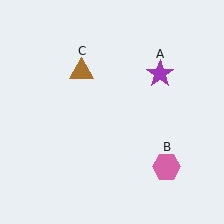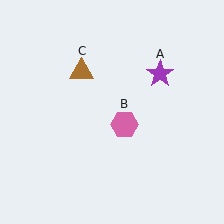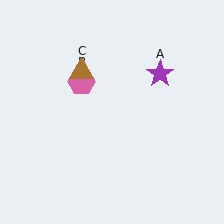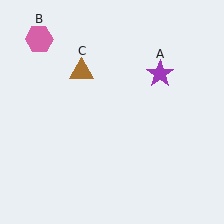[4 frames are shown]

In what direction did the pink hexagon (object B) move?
The pink hexagon (object B) moved up and to the left.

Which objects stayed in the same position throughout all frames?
Purple star (object A) and brown triangle (object C) remained stationary.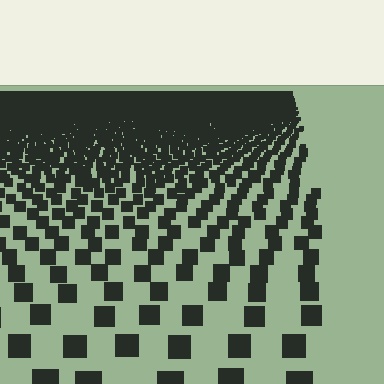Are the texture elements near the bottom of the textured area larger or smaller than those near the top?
Larger. Near the bottom, elements are closer to the viewer and appear at a bigger on-screen size.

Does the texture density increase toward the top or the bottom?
Density increases toward the top.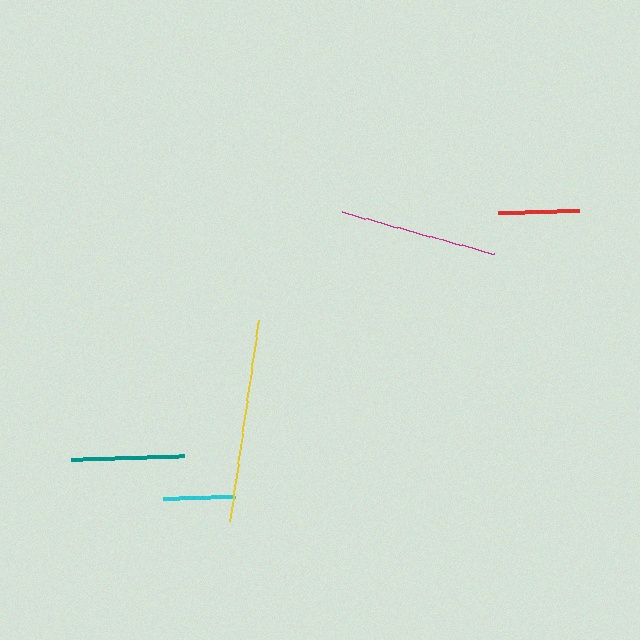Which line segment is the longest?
The yellow line is the longest at approximately 203 pixels.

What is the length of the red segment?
The red segment is approximately 81 pixels long.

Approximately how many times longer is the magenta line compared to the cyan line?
The magenta line is approximately 2.2 times the length of the cyan line.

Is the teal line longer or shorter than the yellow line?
The yellow line is longer than the teal line.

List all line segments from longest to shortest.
From longest to shortest: yellow, magenta, teal, red, cyan.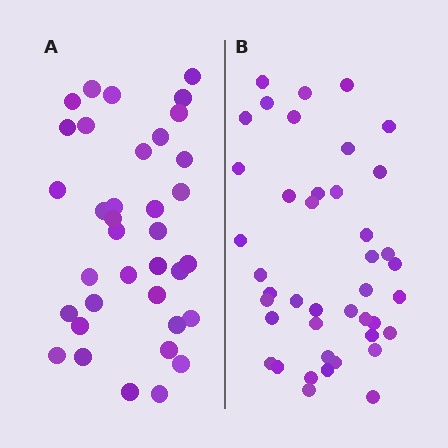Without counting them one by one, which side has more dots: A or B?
Region B (the right region) has more dots.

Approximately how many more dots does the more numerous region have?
Region B has about 6 more dots than region A.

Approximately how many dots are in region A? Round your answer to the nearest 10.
About 40 dots. (The exact count is 36, which rounds to 40.)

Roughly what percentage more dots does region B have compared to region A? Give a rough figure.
About 15% more.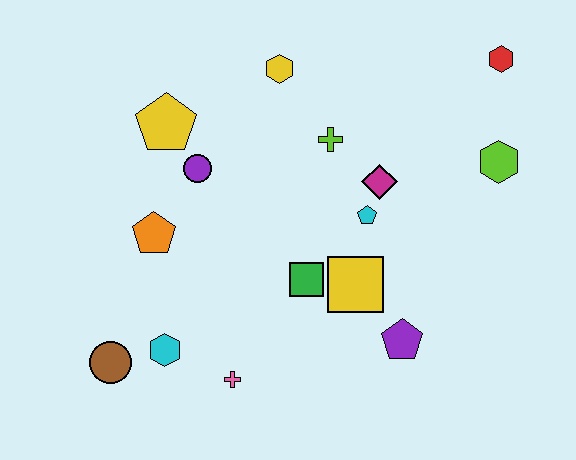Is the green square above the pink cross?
Yes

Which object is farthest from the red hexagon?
The brown circle is farthest from the red hexagon.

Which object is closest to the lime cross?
The magenta diamond is closest to the lime cross.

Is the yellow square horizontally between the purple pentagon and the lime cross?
Yes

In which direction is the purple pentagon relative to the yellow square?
The purple pentagon is below the yellow square.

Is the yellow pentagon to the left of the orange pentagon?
No